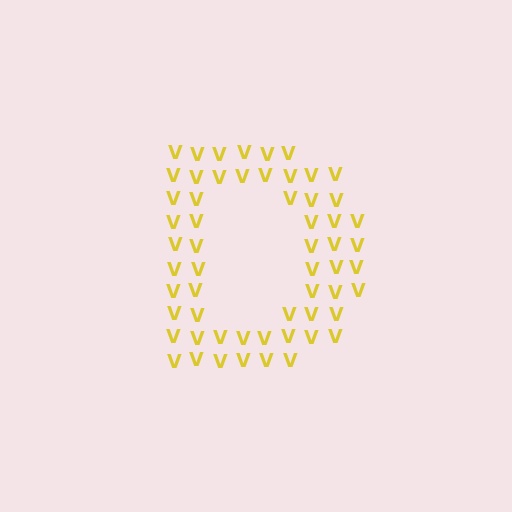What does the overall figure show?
The overall figure shows the letter D.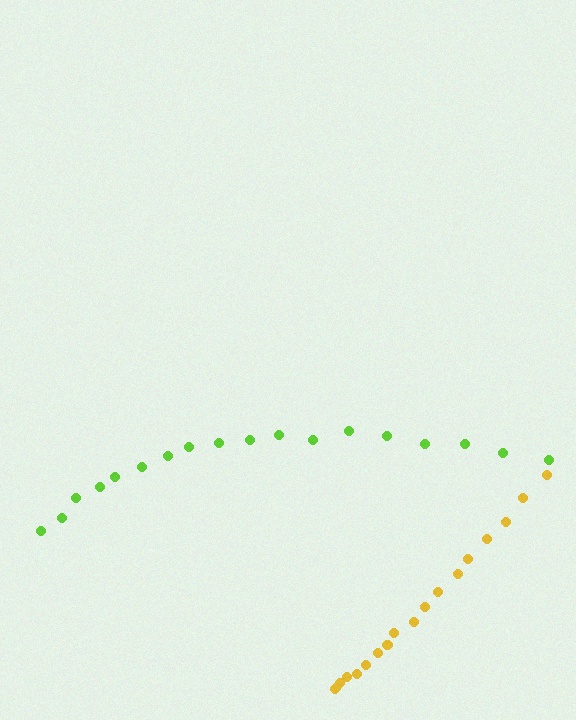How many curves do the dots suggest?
There are 2 distinct paths.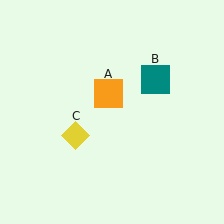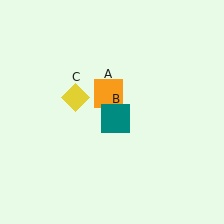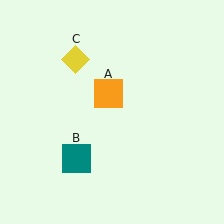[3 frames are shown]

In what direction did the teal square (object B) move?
The teal square (object B) moved down and to the left.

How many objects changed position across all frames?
2 objects changed position: teal square (object B), yellow diamond (object C).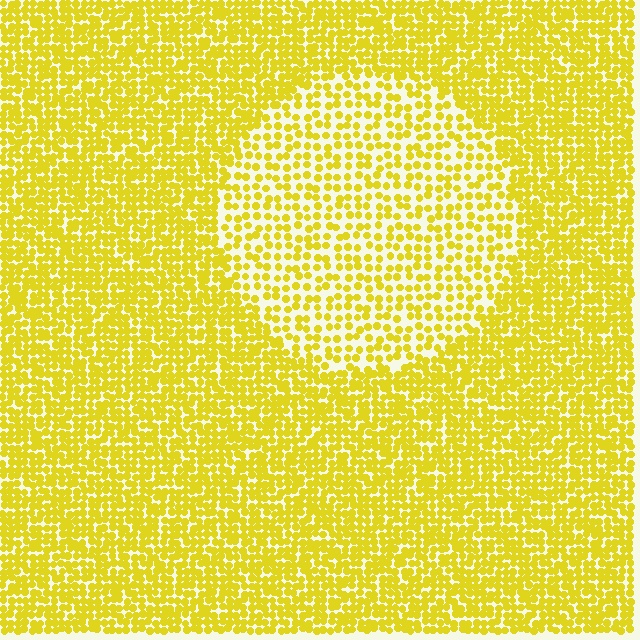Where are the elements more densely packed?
The elements are more densely packed outside the circle boundary.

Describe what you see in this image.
The image contains small yellow elements arranged at two different densities. A circle-shaped region is visible where the elements are less densely packed than the surrounding area.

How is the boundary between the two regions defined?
The boundary is defined by a change in element density (approximately 1.9x ratio). All elements are the same color, size, and shape.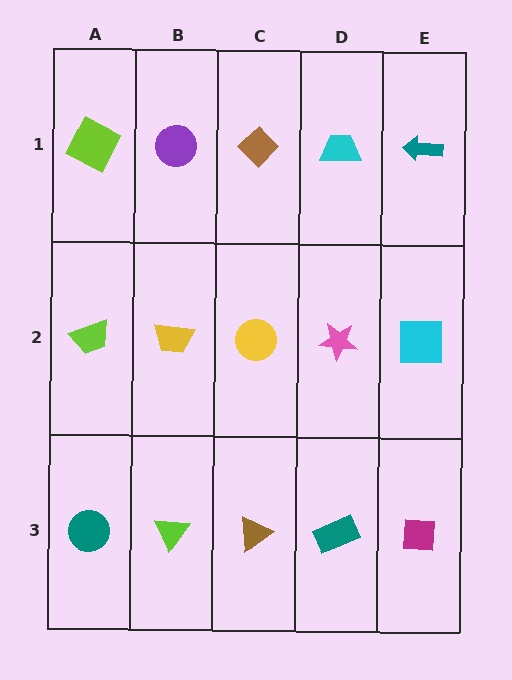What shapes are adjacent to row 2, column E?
A teal arrow (row 1, column E), a magenta square (row 3, column E), a pink star (row 2, column D).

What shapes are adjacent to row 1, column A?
A lime trapezoid (row 2, column A), a purple circle (row 1, column B).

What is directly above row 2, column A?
A lime square.